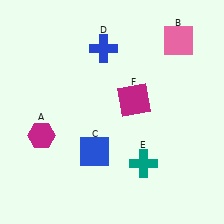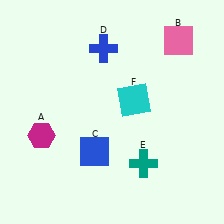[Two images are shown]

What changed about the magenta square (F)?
In Image 1, F is magenta. In Image 2, it changed to cyan.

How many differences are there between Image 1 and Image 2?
There is 1 difference between the two images.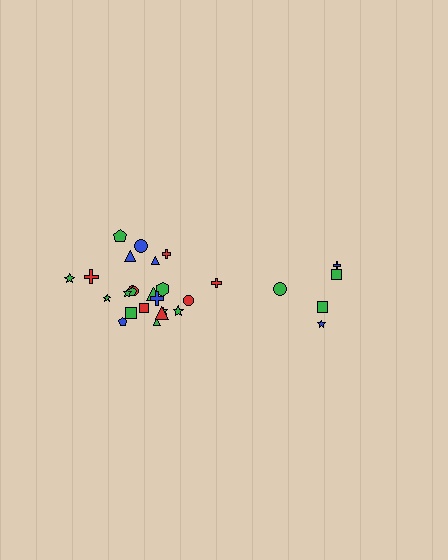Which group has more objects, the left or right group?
The left group.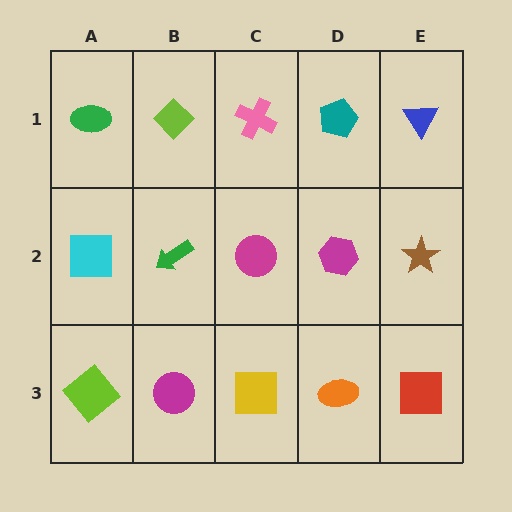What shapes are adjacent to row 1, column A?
A cyan square (row 2, column A), a lime diamond (row 1, column B).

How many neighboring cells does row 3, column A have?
2.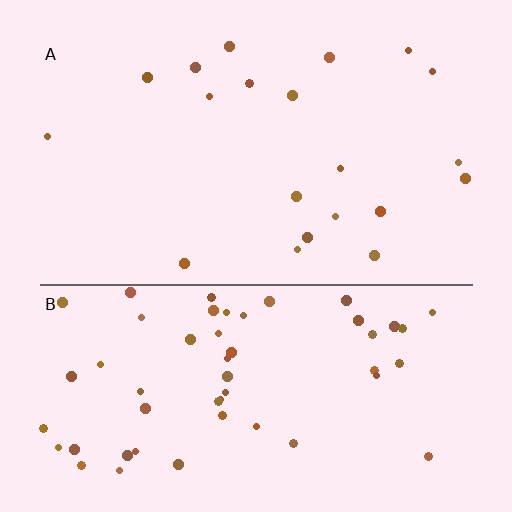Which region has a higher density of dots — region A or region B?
B (the bottom).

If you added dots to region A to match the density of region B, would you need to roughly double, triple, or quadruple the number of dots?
Approximately triple.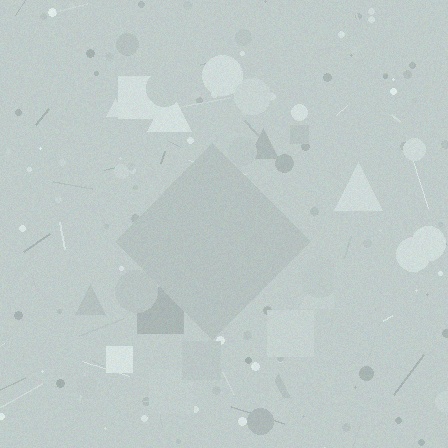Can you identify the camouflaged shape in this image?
The camouflaged shape is a diamond.